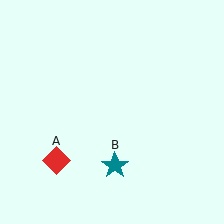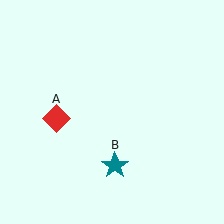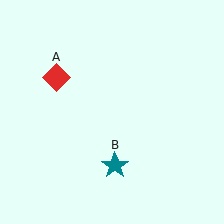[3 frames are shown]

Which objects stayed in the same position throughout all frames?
Teal star (object B) remained stationary.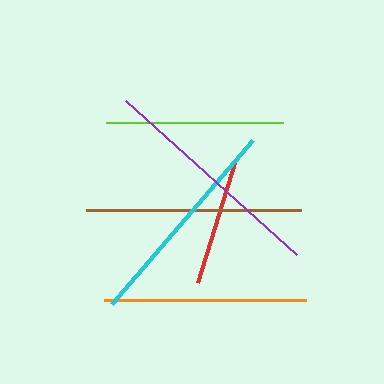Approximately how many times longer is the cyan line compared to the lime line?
The cyan line is approximately 1.2 times the length of the lime line.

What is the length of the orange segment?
The orange segment is approximately 202 pixels long.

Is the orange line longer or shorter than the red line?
The orange line is longer than the red line.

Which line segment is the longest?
The purple line is the longest at approximately 230 pixels.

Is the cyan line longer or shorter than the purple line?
The purple line is longer than the cyan line.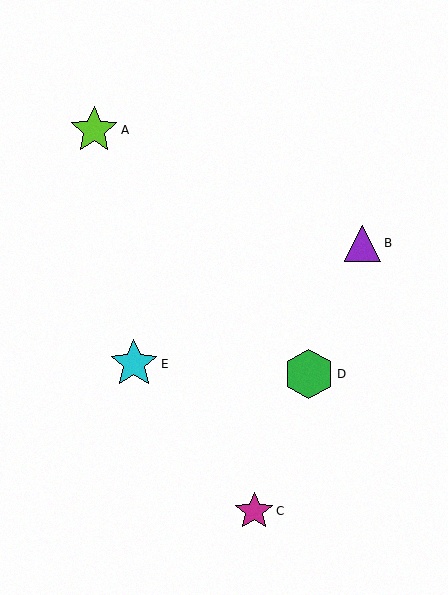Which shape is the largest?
The green hexagon (labeled D) is the largest.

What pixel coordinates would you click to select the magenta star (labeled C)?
Click at (254, 511) to select the magenta star C.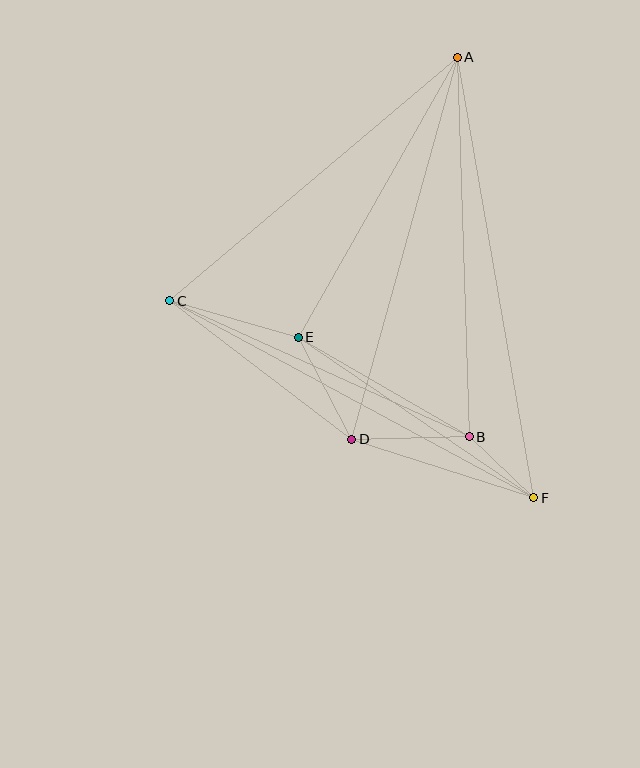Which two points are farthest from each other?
Points A and F are farthest from each other.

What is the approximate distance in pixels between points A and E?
The distance between A and E is approximately 322 pixels.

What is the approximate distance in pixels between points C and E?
The distance between C and E is approximately 133 pixels.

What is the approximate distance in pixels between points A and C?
The distance between A and C is approximately 377 pixels.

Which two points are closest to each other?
Points B and F are closest to each other.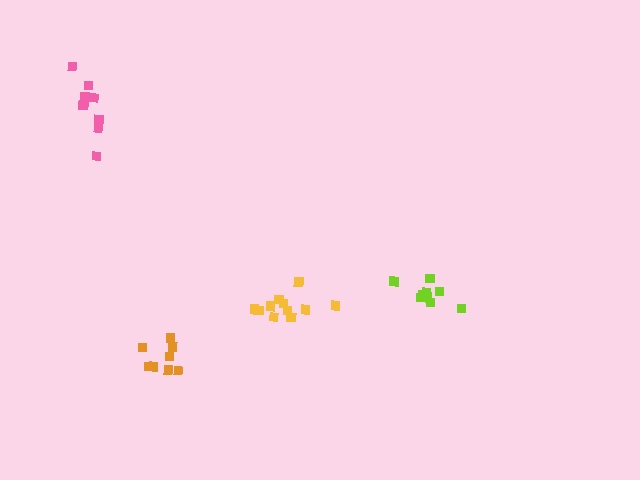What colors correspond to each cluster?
The clusters are colored: yellow, orange, pink, lime.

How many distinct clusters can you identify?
There are 4 distinct clusters.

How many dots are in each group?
Group 1: 11 dots, Group 2: 8 dots, Group 3: 9 dots, Group 4: 9 dots (37 total).